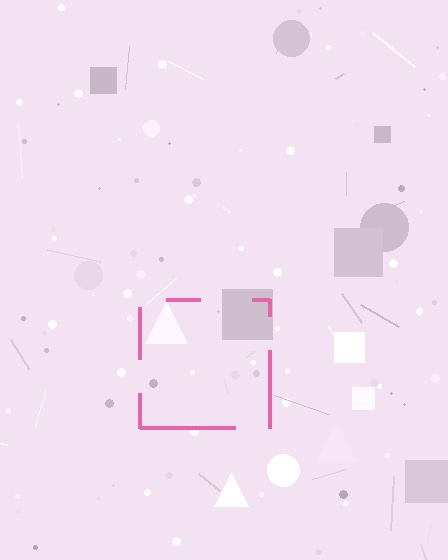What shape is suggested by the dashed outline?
The dashed outline suggests a square.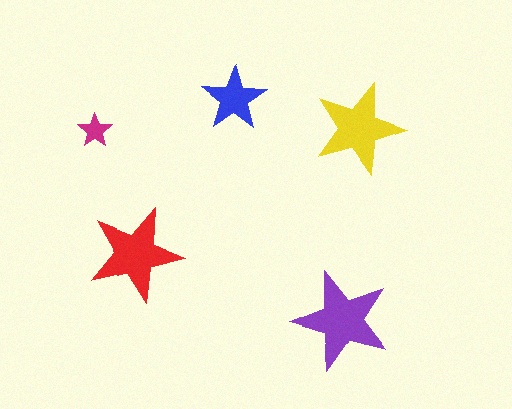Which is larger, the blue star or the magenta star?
The blue one.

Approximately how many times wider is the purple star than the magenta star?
About 3 times wider.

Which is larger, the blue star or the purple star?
The purple one.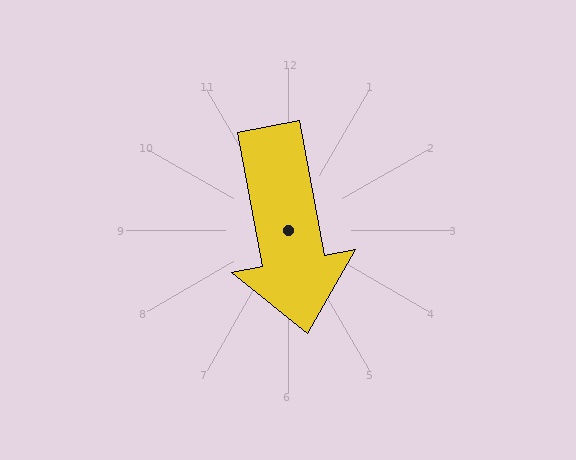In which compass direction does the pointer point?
South.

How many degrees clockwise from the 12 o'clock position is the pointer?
Approximately 169 degrees.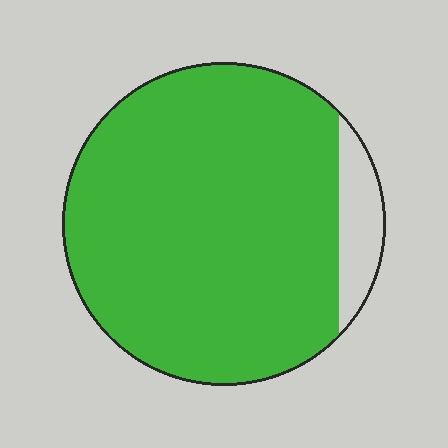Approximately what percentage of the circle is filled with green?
Approximately 90%.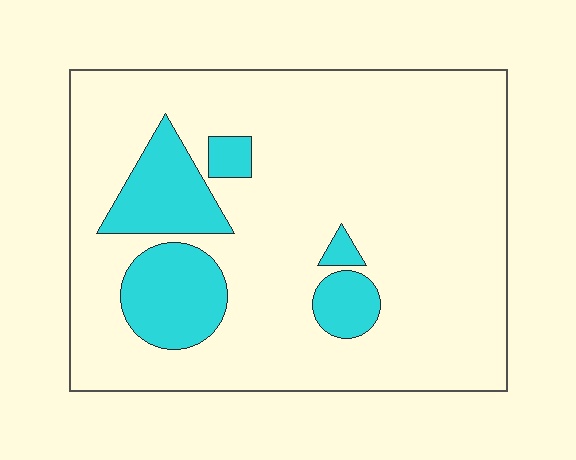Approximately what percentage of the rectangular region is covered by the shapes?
Approximately 15%.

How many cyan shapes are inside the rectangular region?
5.